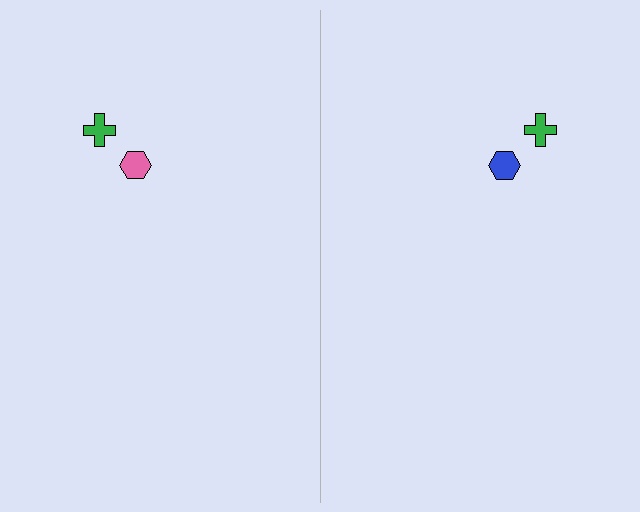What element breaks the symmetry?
The blue hexagon on the right side breaks the symmetry — its mirror counterpart is pink.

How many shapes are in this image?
There are 4 shapes in this image.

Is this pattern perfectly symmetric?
No, the pattern is not perfectly symmetric. The blue hexagon on the right side breaks the symmetry — its mirror counterpart is pink.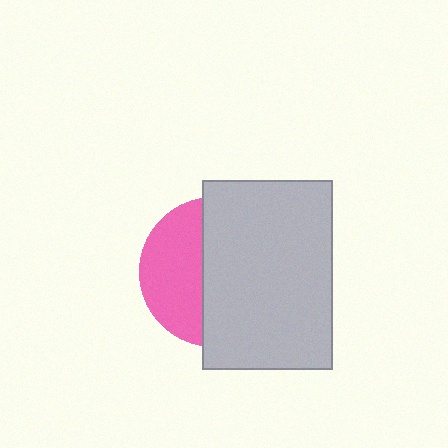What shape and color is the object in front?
The object in front is a light gray rectangle.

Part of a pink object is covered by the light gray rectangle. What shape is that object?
It is a circle.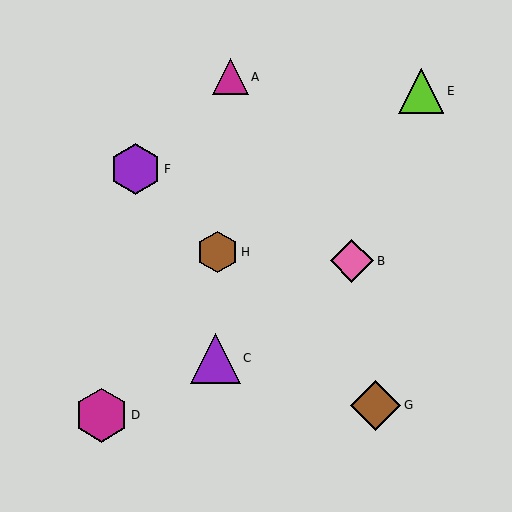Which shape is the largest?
The magenta hexagon (labeled D) is the largest.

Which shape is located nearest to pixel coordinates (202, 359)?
The purple triangle (labeled C) at (215, 358) is nearest to that location.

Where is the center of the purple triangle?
The center of the purple triangle is at (215, 358).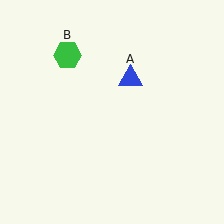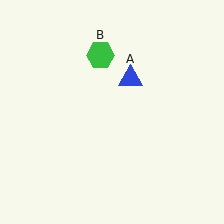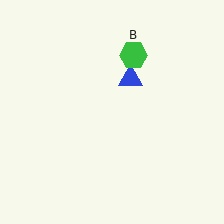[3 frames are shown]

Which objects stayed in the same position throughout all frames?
Blue triangle (object A) remained stationary.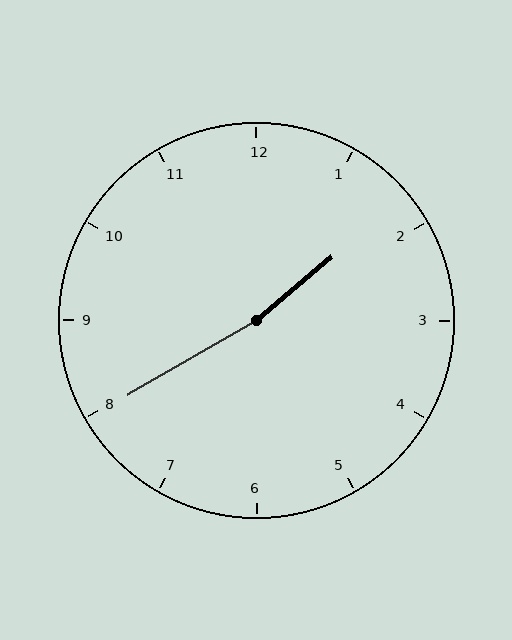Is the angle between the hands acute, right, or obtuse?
It is obtuse.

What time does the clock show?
1:40.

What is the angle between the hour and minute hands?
Approximately 170 degrees.